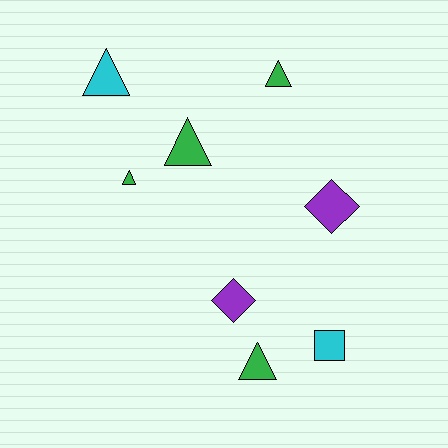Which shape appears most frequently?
Triangle, with 5 objects.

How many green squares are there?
There are no green squares.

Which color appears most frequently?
Green, with 4 objects.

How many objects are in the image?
There are 8 objects.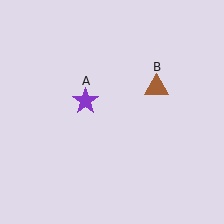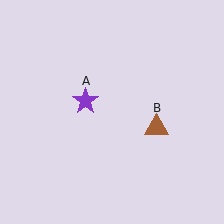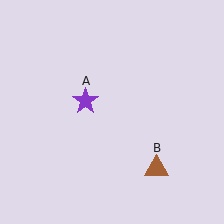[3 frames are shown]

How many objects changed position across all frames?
1 object changed position: brown triangle (object B).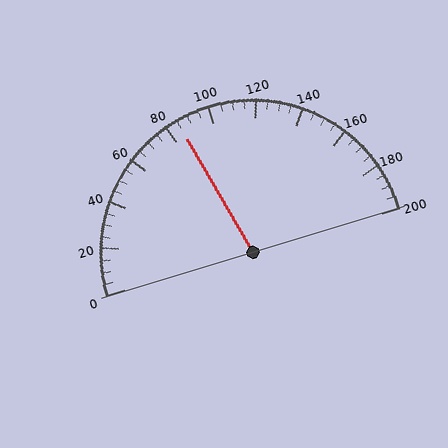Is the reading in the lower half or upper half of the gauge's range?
The reading is in the lower half of the range (0 to 200).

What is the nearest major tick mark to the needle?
The nearest major tick mark is 80.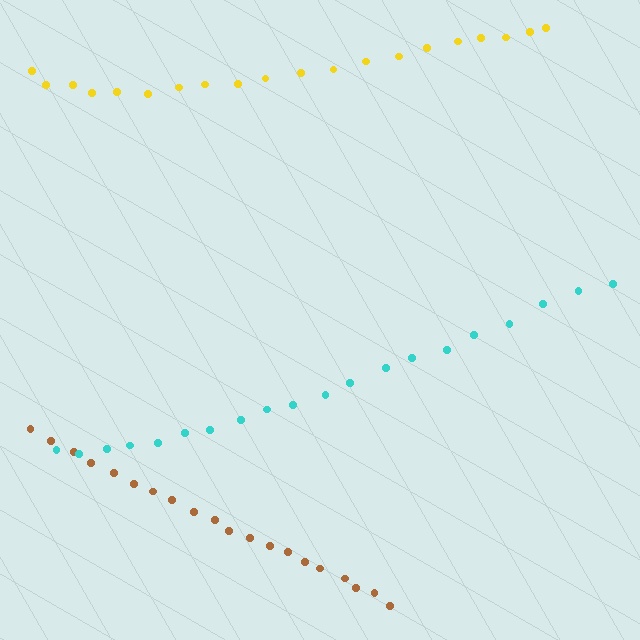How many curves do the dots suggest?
There are 3 distinct paths.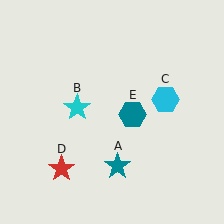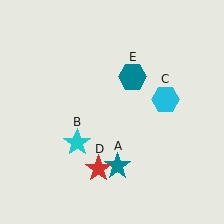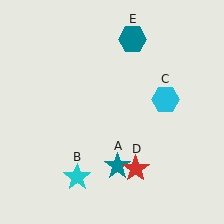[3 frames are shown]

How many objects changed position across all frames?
3 objects changed position: cyan star (object B), red star (object D), teal hexagon (object E).